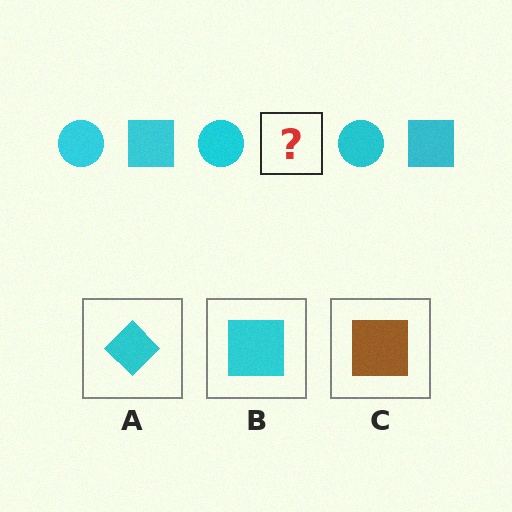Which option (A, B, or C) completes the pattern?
B.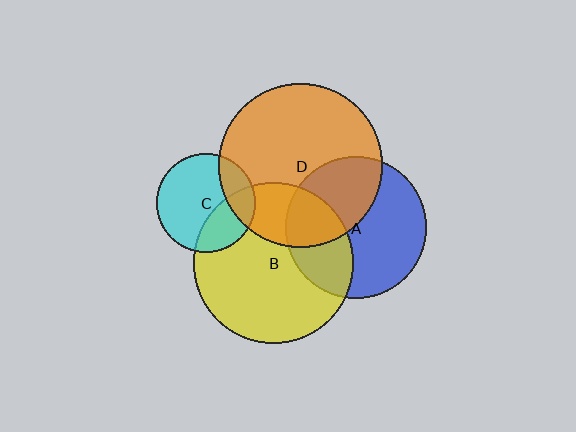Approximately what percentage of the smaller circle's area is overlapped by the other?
Approximately 35%.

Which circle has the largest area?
Circle D (orange).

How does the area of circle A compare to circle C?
Approximately 2.0 times.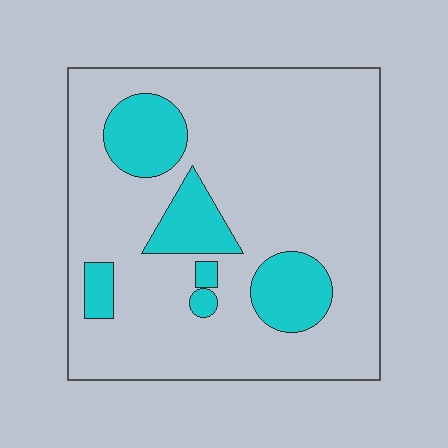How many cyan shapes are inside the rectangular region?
6.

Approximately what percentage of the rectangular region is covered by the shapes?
Approximately 20%.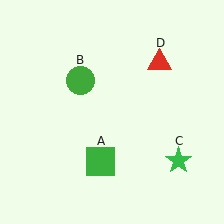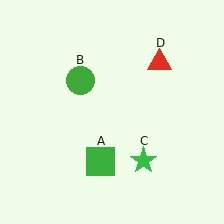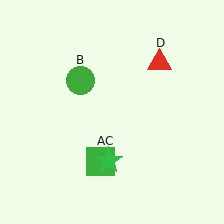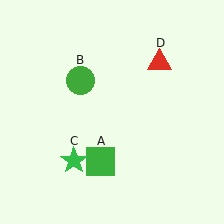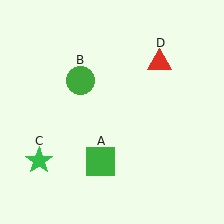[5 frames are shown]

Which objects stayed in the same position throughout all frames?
Green square (object A) and green circle (object B) and red triangle (object D) remained stationary.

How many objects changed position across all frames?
1 object changed position: green star (object C).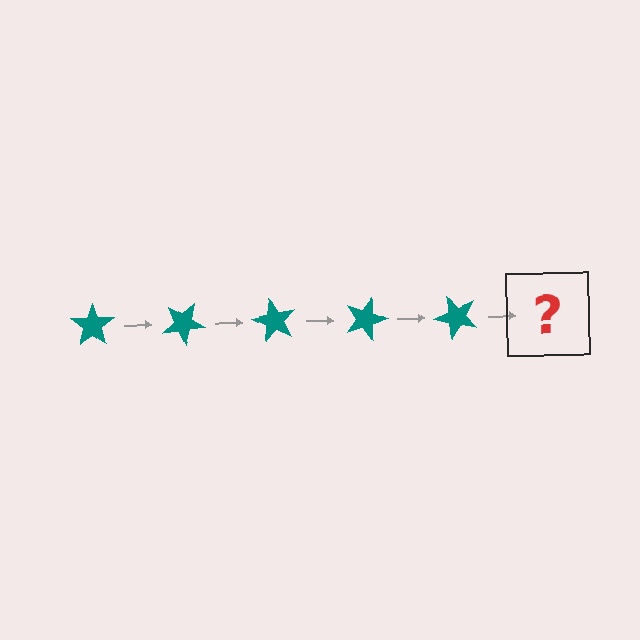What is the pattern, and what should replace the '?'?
The pattern is that the star rotates 30 degrees each step. The '?' should be a teal star rotated 150 degrees.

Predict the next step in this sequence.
The next step is a teal star rotated 150 degrees.